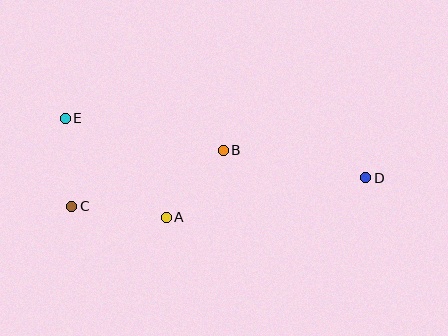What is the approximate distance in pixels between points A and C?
The distance between A and C is approximately 95 pixels.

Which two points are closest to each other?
Points A and B are closest to each other.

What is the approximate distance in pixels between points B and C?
The distance between B and C is approximately 162 pixels.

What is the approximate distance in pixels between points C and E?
The distance between C and E is approximately 88 pixels.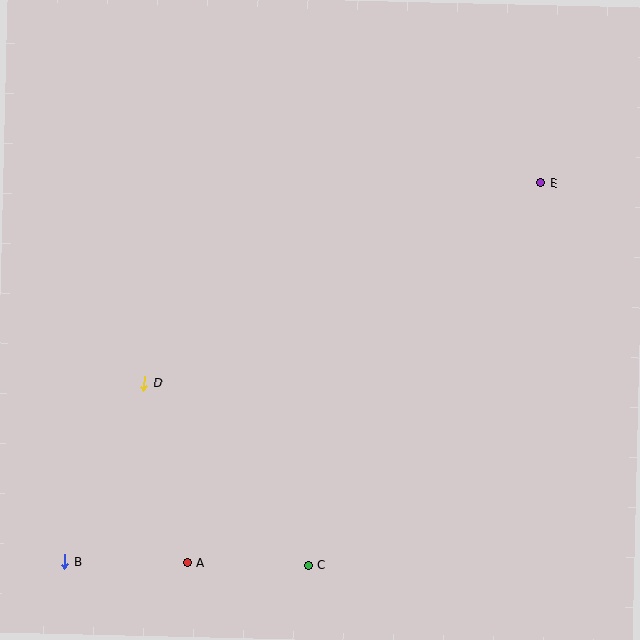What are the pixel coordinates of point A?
Point A is at (187, 563).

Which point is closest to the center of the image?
Point D at (144, 383) is closest to the center.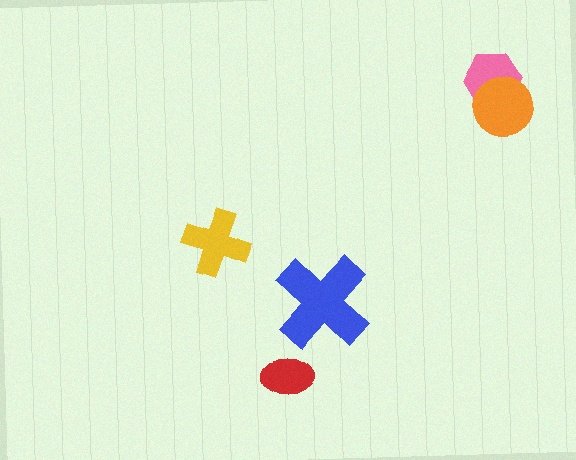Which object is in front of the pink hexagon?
The orange circle is in front of the pink hexagon.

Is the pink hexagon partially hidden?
Yes, it is partially covered by another shape.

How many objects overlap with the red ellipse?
0 objects overlap with the red ellipse.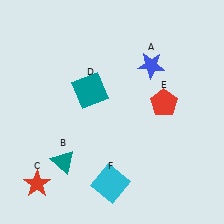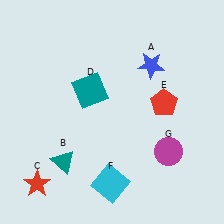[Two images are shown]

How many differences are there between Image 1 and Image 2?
There is 1 difference between the two images.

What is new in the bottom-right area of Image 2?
A magenta circle (G) was added in the bottom-right area of Image 2.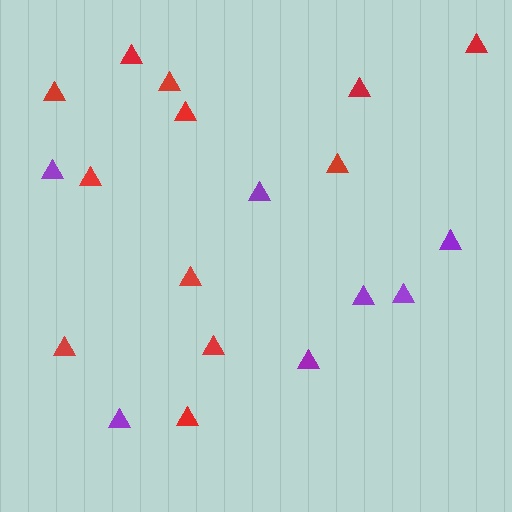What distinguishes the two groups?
There are 2 groups: one group of red triangles (12) and one group of purple triangles (7).